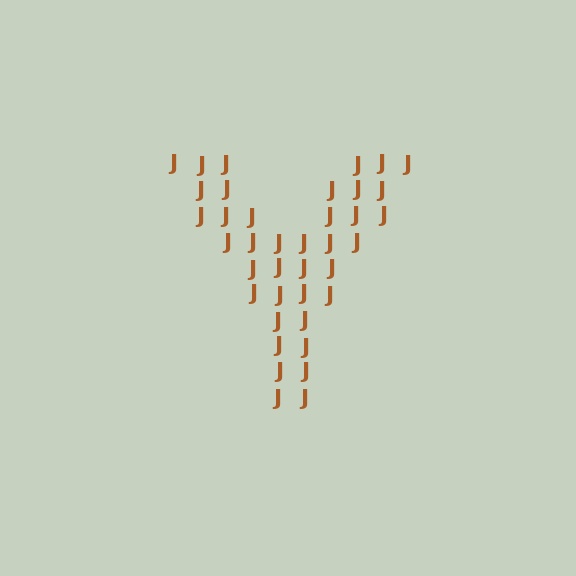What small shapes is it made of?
It is made of small letter J's.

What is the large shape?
The large shape is the letter Y.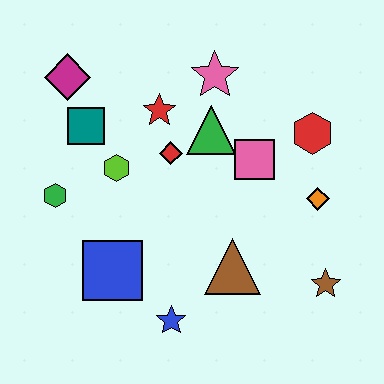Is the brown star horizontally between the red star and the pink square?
No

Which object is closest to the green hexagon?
The lime hexagon is closest to the green hexagon.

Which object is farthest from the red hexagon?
The green hexagon is farthest from the red hexagon.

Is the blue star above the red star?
No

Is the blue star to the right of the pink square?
No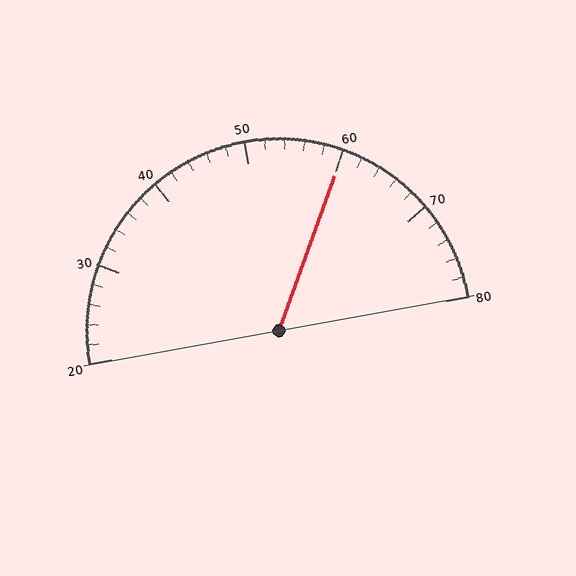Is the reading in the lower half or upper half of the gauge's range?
The reading is in the upper half of the range (20 to 80).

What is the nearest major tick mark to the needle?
The nearest major tick mark is 60.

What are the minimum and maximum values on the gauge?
The gauge ranges from 20 to 80.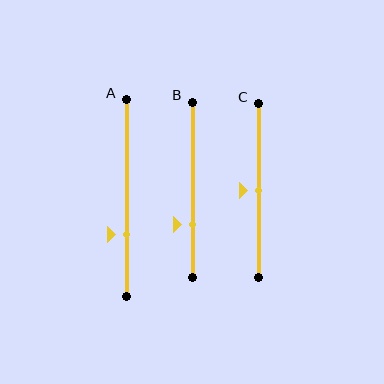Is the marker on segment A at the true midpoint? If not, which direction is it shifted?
No, the marker on segment A is shifted downward by about 19% of the segment length.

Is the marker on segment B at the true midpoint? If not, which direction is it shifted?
No, the marker on segment B is shifted downward by about 19% of the segment length.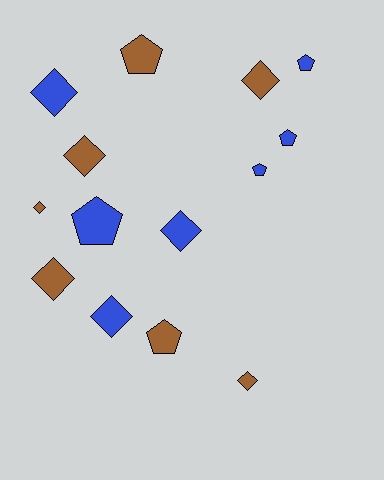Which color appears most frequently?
Blue, with 7 objects.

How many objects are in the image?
There are 14 objects.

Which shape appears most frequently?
Diamond, with 8 objects.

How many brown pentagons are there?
There are 2 brown pentagons.